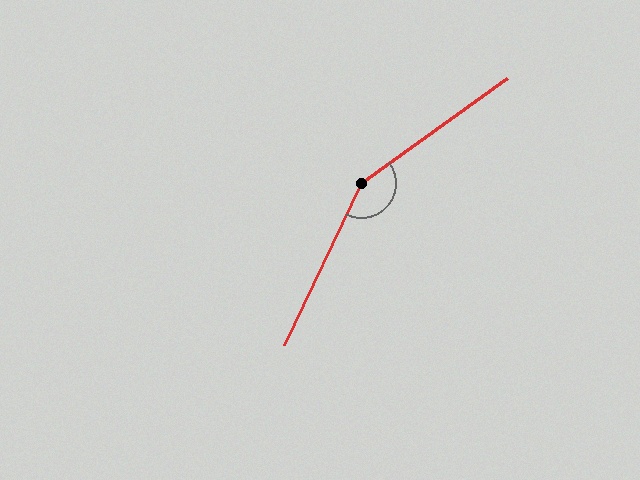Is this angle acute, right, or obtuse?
It is obtuse.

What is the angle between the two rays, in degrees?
Approximately 151 degrees.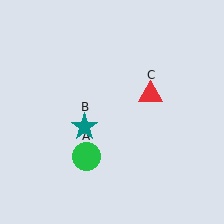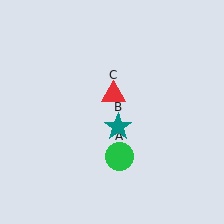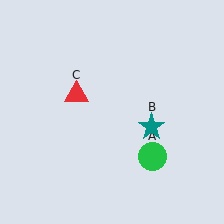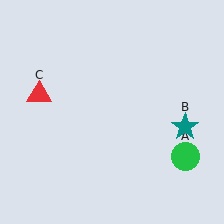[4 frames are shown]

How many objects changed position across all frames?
3 objects changed position: green circle (object A), teal star (object B), red triangle (object C).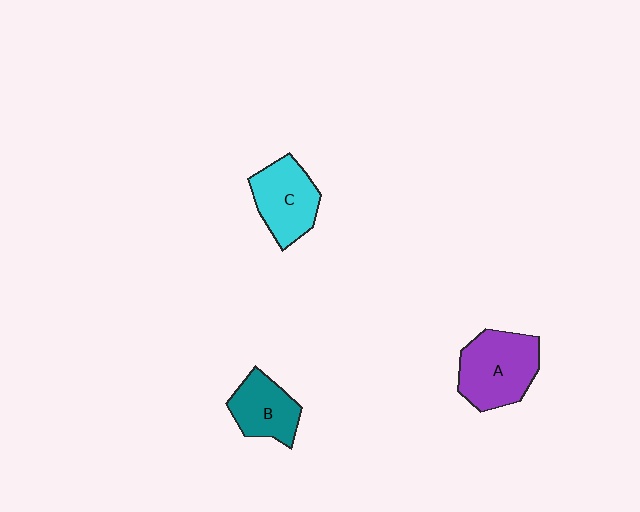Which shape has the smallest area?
Shape B (teal).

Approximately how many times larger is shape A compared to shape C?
Approximately 1.2 times.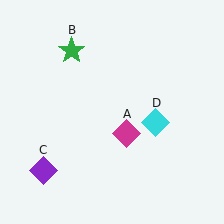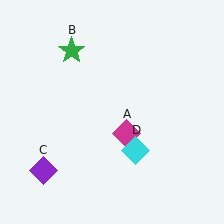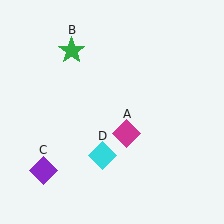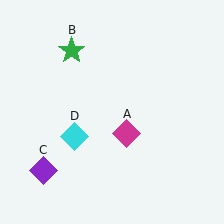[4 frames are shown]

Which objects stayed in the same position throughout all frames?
Magenta diamond (object A) and green star (object B) and purple diamond (object C) remained stationary.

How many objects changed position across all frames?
1 object changed position: cyan diamond (object D).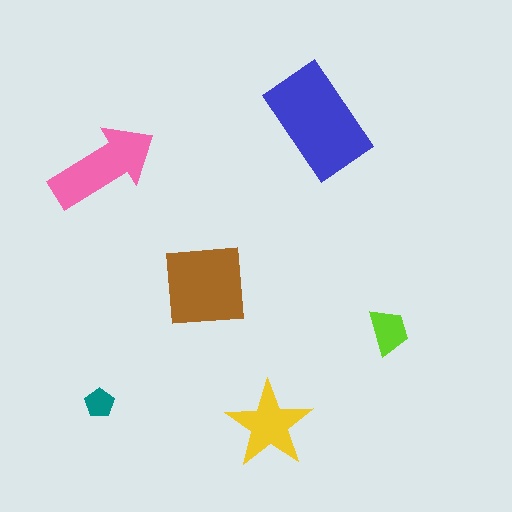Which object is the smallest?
The teal pentagon.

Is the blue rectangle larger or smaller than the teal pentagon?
Larger.